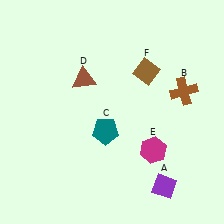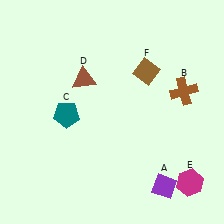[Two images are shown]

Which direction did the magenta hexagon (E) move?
The magenta hexagon (E) moved right.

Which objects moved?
The objects that moved are: the teal pentagon (C), the magenta hexagon (E).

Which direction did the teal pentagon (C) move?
The teal pentagon (C) moved left.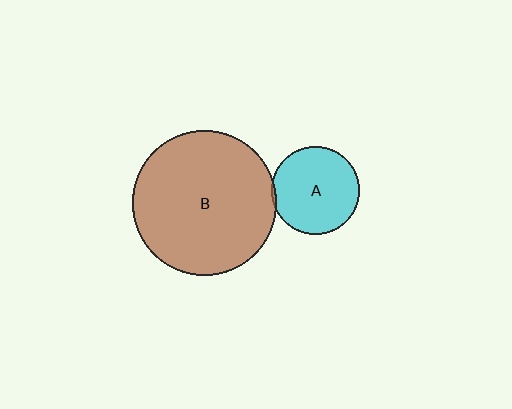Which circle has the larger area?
Circle B (brown).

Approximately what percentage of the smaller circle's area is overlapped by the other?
Approximately 5%.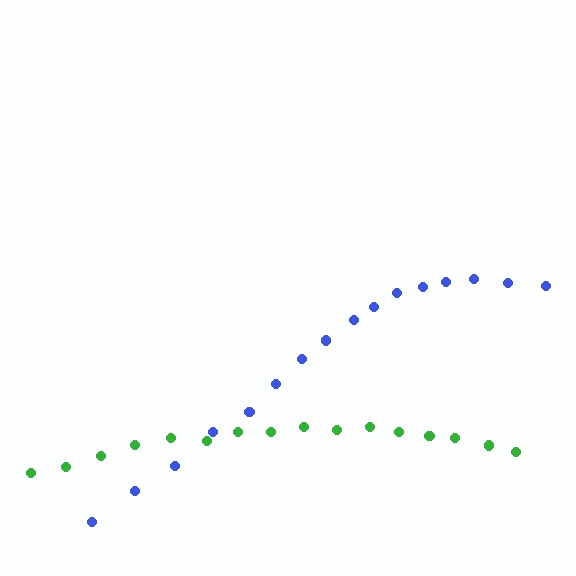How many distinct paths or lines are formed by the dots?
There are 2 distinct paths.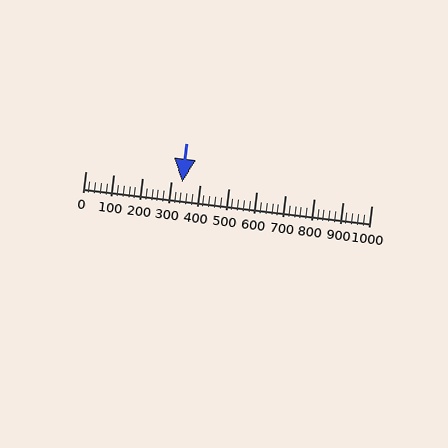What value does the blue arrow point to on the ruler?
The blue arrow points to approximately 340.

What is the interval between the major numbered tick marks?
The major tick marks are spaced 100 units apart.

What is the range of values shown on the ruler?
The ruler shows values from 0 to 1000.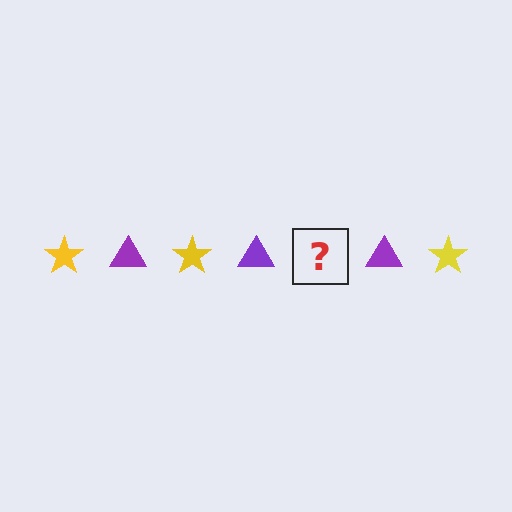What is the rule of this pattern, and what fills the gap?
The rule is that the pattern alternates between yellow star and purple triangle. The gap should be filled with a yellow star.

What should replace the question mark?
The question mark should be replaced with a yellow star.